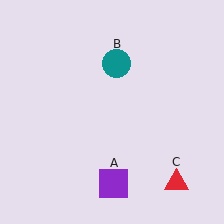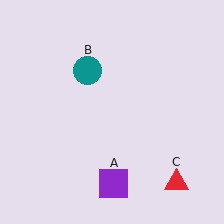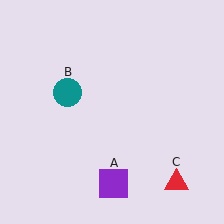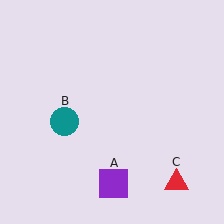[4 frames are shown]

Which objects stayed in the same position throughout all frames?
Purple square (object A) and red triangle (object C) remained stationary.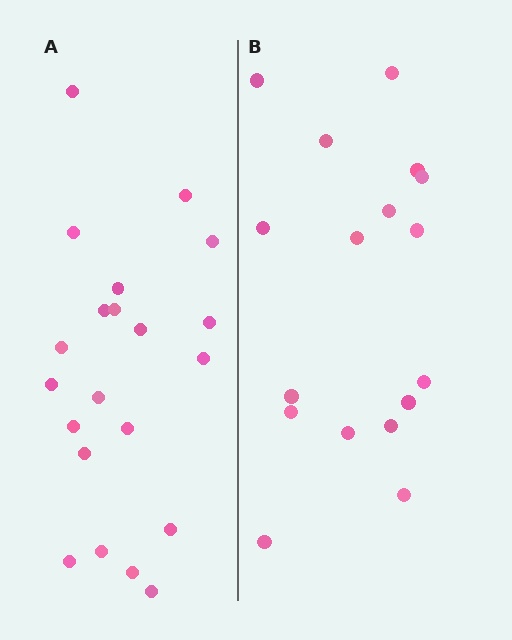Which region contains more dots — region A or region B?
Region A (the left region) has more dots.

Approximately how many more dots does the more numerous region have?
Region A has about 4 more dots than region B.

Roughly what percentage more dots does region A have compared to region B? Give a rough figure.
About 25% more.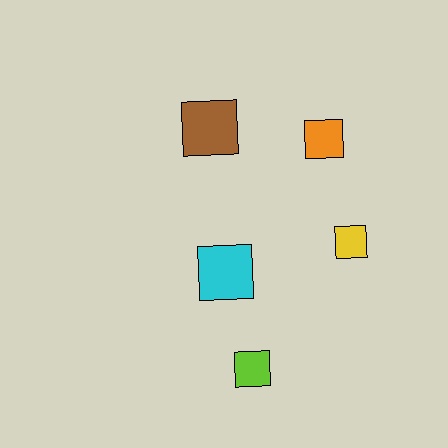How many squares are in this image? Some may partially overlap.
There are 5 squares.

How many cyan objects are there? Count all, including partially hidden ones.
There is 1 cyan object.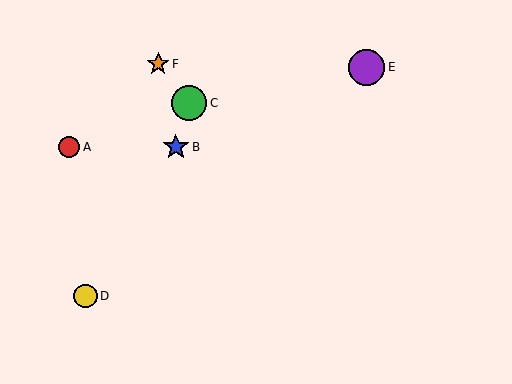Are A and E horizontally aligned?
No, A is at y≈147 and E is at y≈67.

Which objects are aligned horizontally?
Objects A, B are aligned horizontally.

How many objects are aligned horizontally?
2 objects (A, B) are aligned horizontally.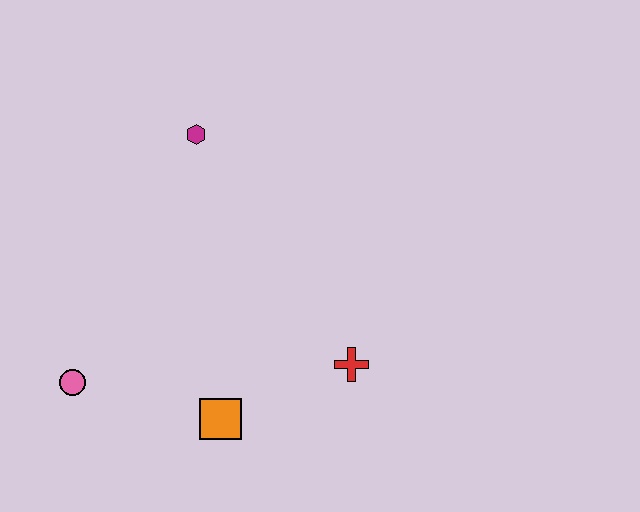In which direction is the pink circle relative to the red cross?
The pink circle is to the left of the red cross.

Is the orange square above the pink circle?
No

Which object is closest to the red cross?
The orange square is closest to the red cross.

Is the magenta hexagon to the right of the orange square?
No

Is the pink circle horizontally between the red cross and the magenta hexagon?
No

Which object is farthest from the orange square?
The magenta hexagon is farthest from the orange square.